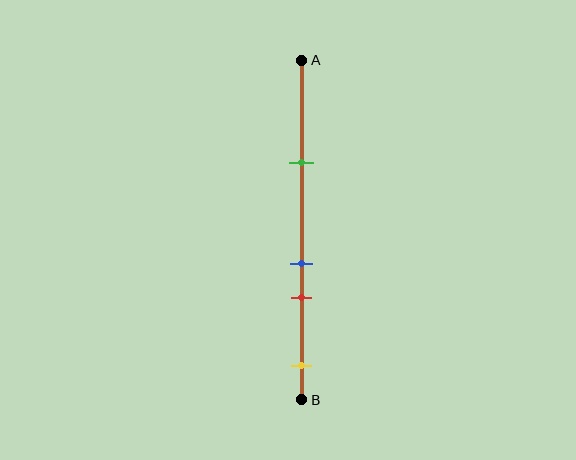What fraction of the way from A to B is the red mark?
The red mark is approximately 70% (0.7) of the way from A to B.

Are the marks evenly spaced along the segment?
No, the marks are not evenly spaced.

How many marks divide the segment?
There are 4 marks dividing the segment.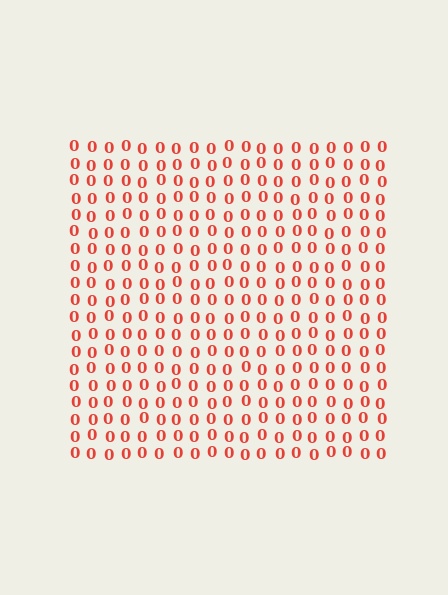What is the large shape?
The large shape is a square.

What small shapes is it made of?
It is made of small digit 0's.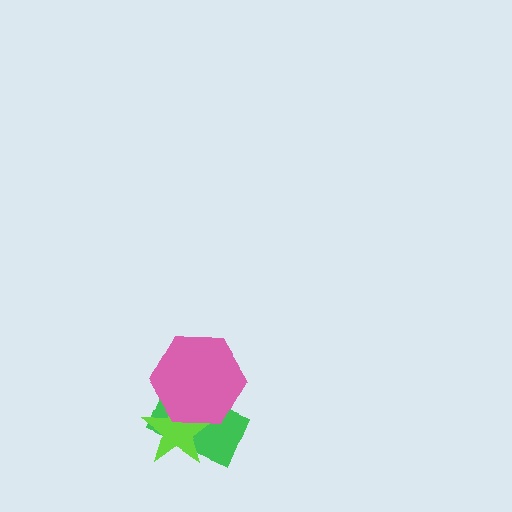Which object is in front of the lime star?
The pink hexagon is in front of the lime star.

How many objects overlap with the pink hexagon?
2 objects overlap with the pink hexagon.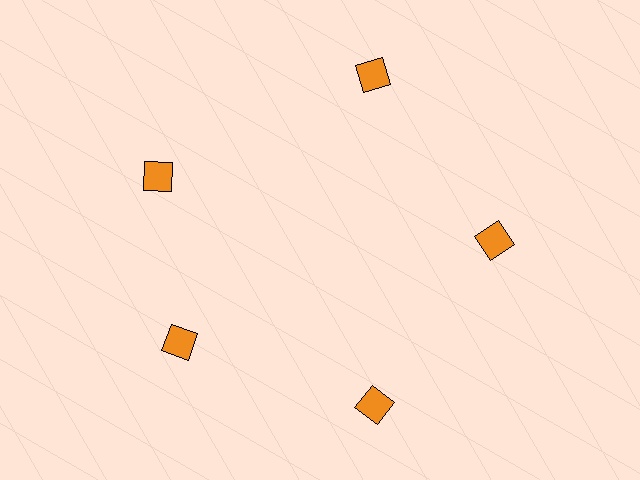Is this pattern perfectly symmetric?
No. The 5 orange squares are arranged in a ring, but one element near the 10 o'clock position is rotated out of alignment along the ring, breaking the 5-fold rotational symmetry.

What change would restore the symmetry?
The symmetry would be restored by rotating it back into even spacing with its neighbors so that all 5 squares sit at equal angles and equal distance from the center.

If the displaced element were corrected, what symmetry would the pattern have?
It would have 5-fold rotational symmetry — the pattern would map onto itself every 72 degrees.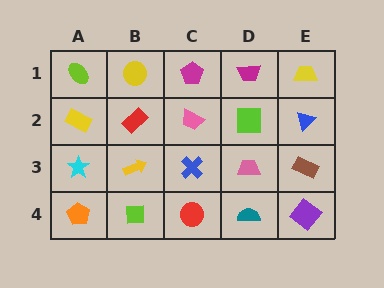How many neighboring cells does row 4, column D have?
3.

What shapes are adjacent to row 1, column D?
A lime square (row 2, column D), a magenta pentagon (row 1, column C), a yellow trapezoid (row 1, column E).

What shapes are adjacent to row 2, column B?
A yellow circle (row 1, column B), a yellow arrow (row 3, column B), a yellow rectangle (row 2, column A), a pink trapezoid (row 2, column C).